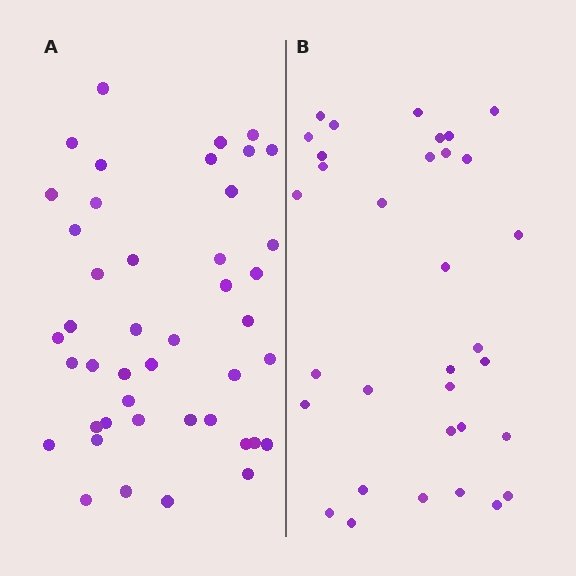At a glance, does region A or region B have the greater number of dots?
Region A (the left region) has more dots.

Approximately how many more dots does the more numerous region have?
Region A has roughly 12 or so more dots than region B.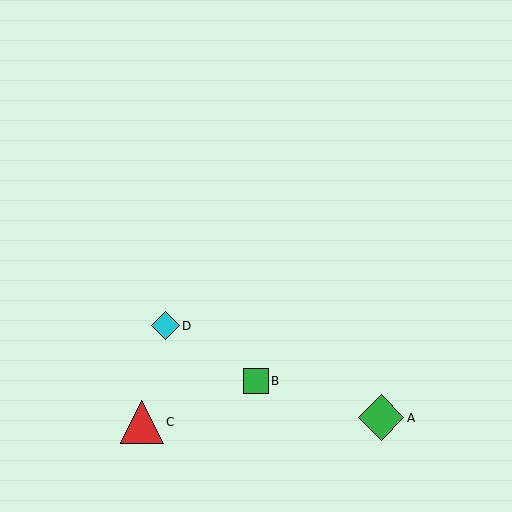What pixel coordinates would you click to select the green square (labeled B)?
Click at (256, 381) to select the green square B.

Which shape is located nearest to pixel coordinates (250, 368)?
The green square (labeled B) at (256, 381) is nearest to that location.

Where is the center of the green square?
The center of the green square is at (256, 381).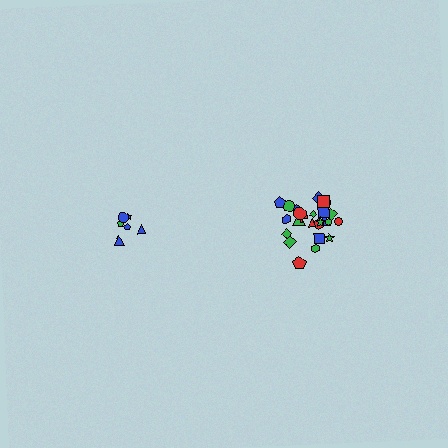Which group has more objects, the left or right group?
The right group.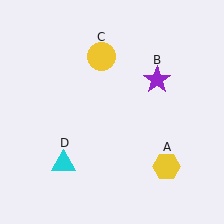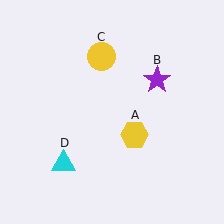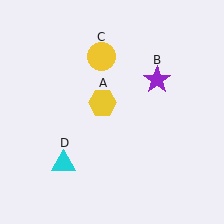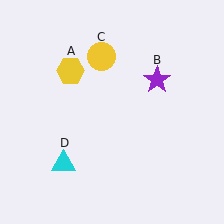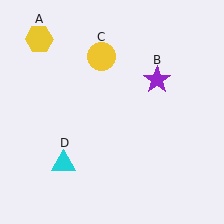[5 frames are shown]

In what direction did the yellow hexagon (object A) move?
The yellow hexagon (object A) moved up and to the left.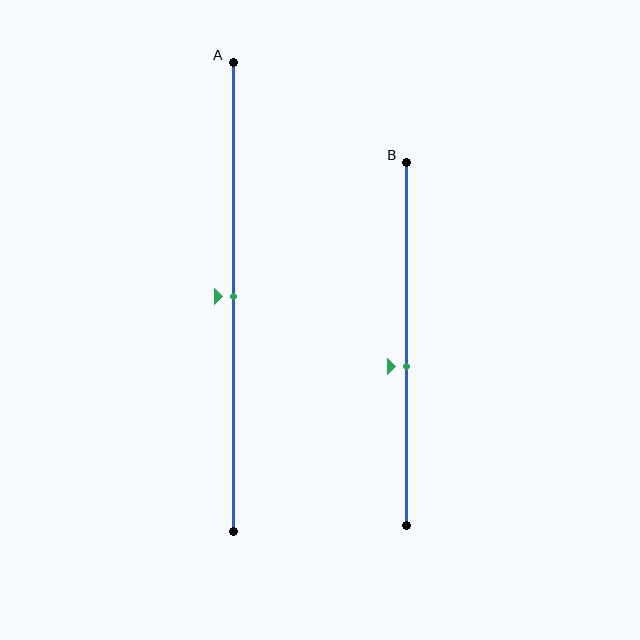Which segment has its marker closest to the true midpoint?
Segment A has its marker closest to the true midpoint.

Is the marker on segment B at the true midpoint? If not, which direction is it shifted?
No, the marker on segment B is shifted downward by about 6% of the segment length.